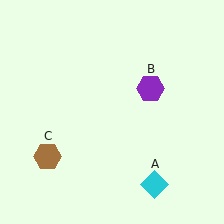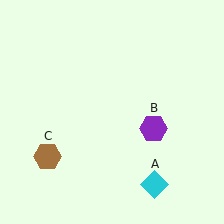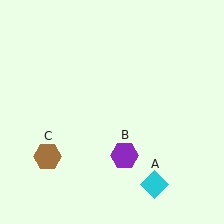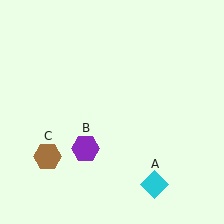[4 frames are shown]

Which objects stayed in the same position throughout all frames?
Cyan diamond (object A) and brown hexagon (object C) remained stationary.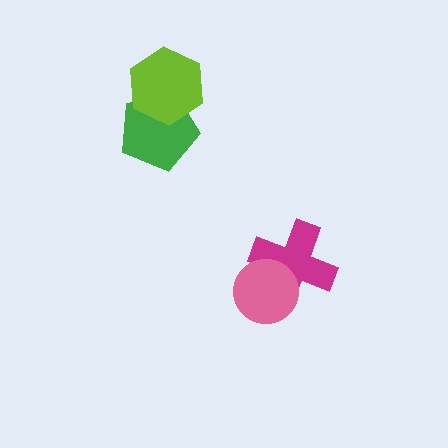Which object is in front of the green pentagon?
The lime hexagon is in front of the green pentagon.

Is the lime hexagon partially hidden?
No, no other shape covers it.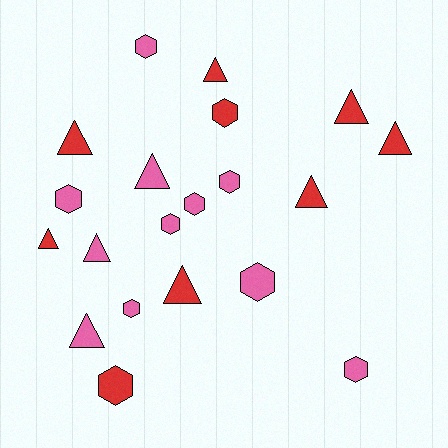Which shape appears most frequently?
Hexagon, with 10 objects.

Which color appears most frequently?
Pink, with 11 objects.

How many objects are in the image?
There are 20 objects.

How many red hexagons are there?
There are 2 red hexagons.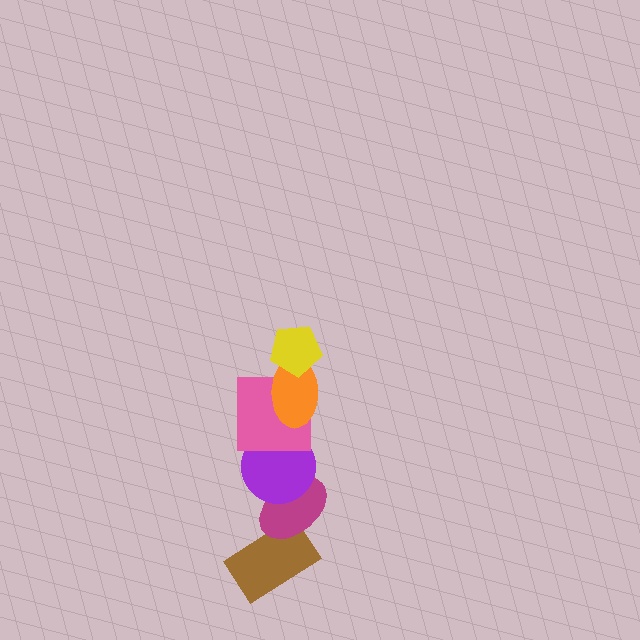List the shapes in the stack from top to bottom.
From top to bottom: the yellow pentagon, the orange ellipse, the pink square, the purple circle, the magenta ellipse, the brown rectangle.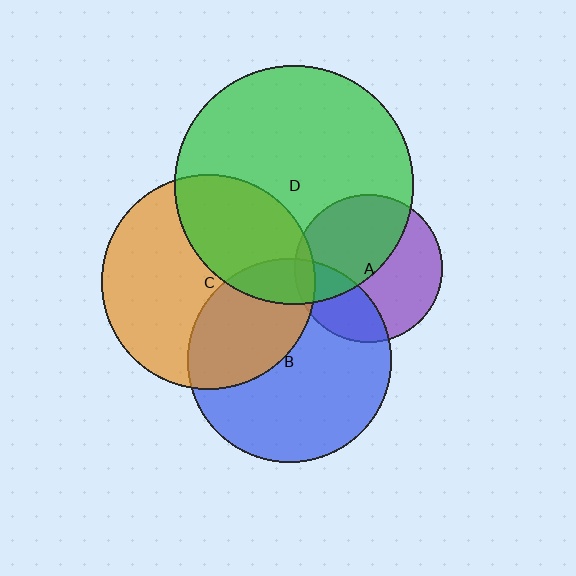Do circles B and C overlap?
Yes.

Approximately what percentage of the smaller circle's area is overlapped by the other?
Approximately 35%.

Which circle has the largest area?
Circle D (green).